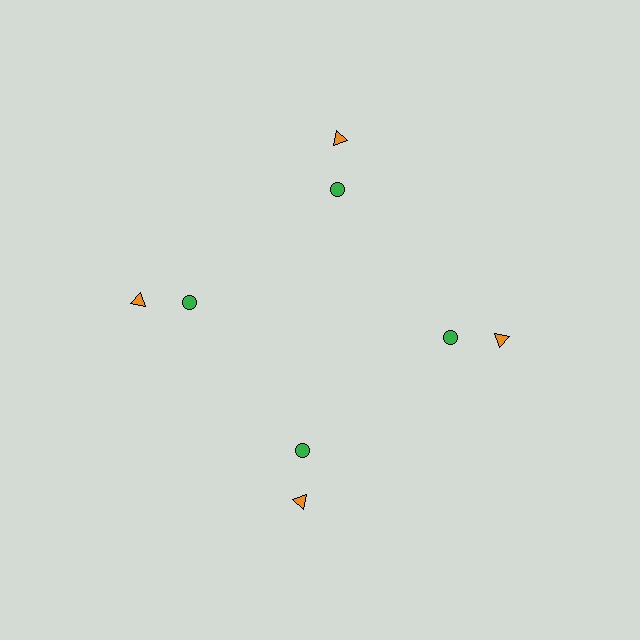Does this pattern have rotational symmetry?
Yes, this pattern has 4-fold rotational symmetry. It looks the same after rotating 90 degrees around the center.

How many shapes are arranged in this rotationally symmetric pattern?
There are 8 shapes, arranged in 4 groups of 2.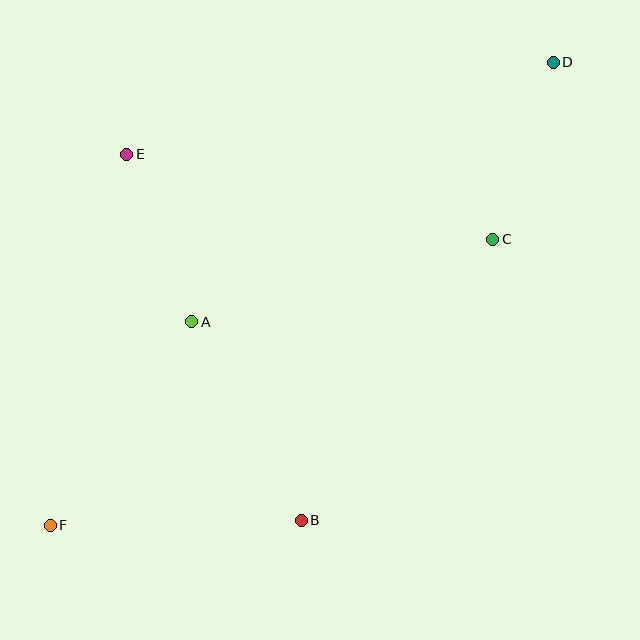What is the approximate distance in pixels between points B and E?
The distance between B and E is approximately 405 pixels.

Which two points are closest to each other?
Points A and E are closest to each other.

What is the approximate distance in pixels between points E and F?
The distance between E and F is approximately 379 pixels.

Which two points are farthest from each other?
Points D and F are farthest from each other.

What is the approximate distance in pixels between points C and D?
The distance between C and D is approximately 187 pixels.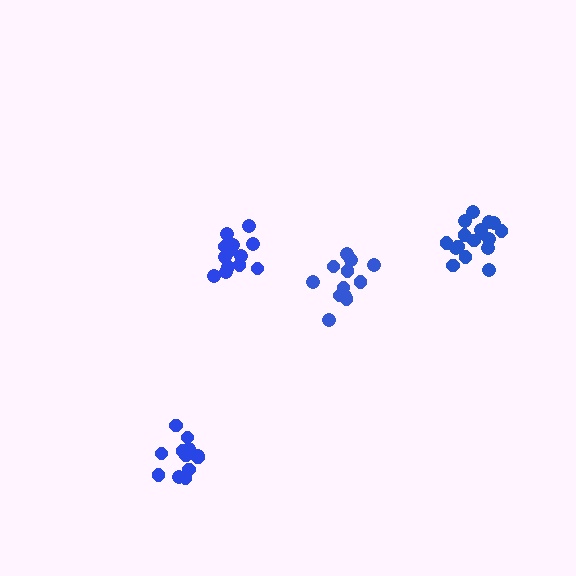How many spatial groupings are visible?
There are 4 spatial groupings.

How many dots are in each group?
Group 1: 13 dots, Group 2: 13 dots, Group 3: 13 dots, Group 4: 17 dots (56 total).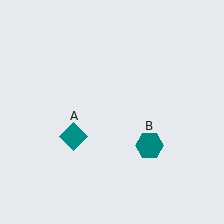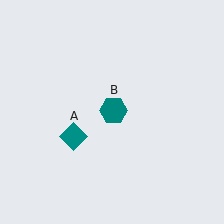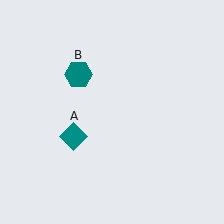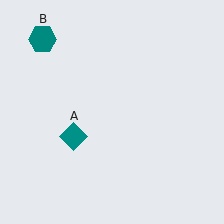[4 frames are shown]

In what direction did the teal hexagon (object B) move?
The teal hexagon (object B) moved up and to the left.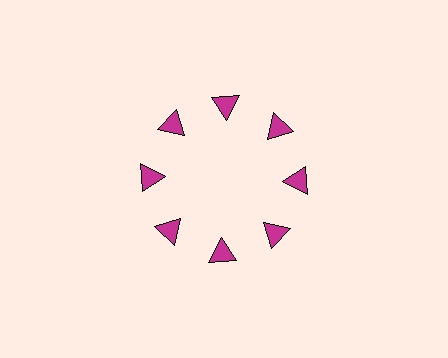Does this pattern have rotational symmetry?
Yes, this pattern has 8-fold rotational symmetry. It looks the same after rotating 45 degrees around the center.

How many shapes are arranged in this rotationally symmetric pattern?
There are 8 shapes, arranged in 8 groups of 1.